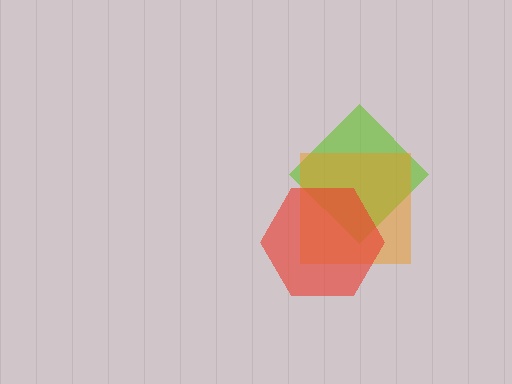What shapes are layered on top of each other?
The layered shapes are: a lime diamond, an orange square, a red hexagon.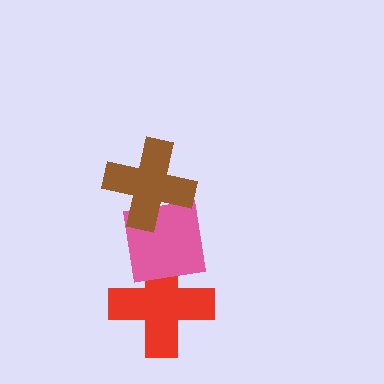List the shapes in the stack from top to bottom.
From top to bottom: the brown cross, the pink square, the red cross.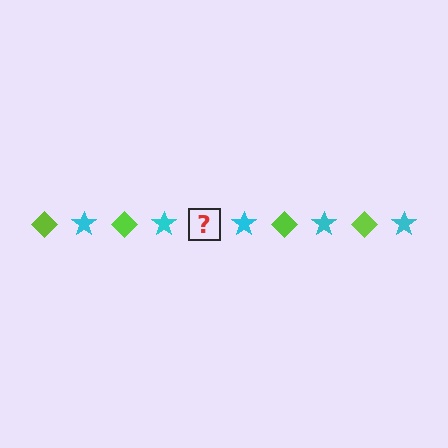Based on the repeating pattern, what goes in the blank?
The blank should be a lime diamond.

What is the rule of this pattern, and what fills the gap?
The rule is that the pattern alternates between lime diamond and cyan star. The gap should be filled with a lime diamond.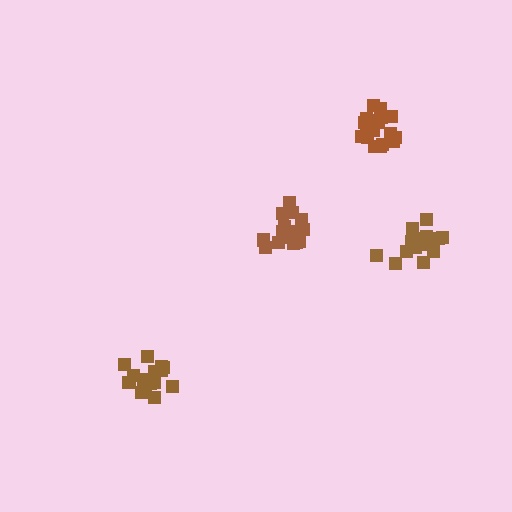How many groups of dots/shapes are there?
There are 4 groups.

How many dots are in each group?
Group 1: 17 dots, Group 2: 20 dots, Group 3: 15 dots, Group 4: 18 dots (70 total).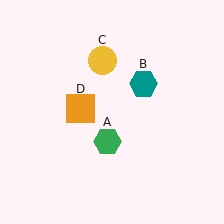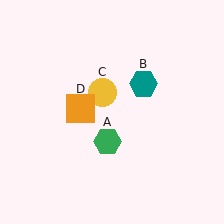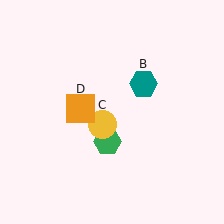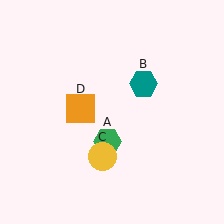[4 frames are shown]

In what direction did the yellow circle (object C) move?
The yellow circle (object C) moved down.